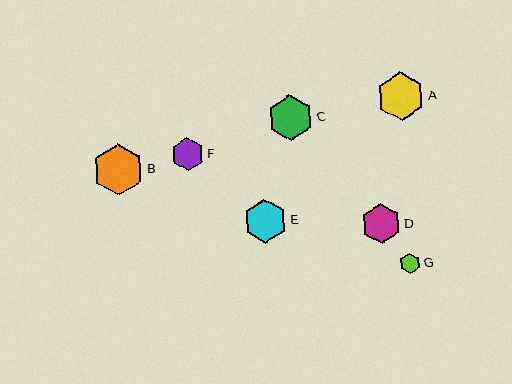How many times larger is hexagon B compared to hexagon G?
Hexagon B is approximately 2.5 times the size of hexagon G.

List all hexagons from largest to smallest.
From largest to smallest: B, A, C, E, D, F, G.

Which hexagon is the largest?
Hexagon B is the largest with a size of approximately 51 pixels.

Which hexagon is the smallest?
Hexagon G is the smallest with a size of approximately 21 pixels.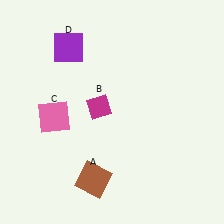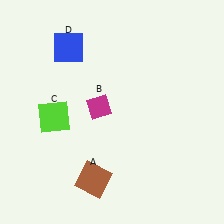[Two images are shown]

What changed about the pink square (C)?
In Image 1, C is pink. In Image 2, it changed to lime.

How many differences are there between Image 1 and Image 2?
There are 2 differences between the two images.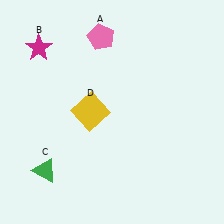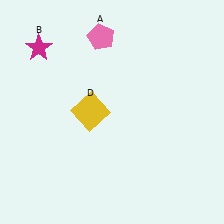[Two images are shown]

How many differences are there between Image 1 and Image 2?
There is 1 difference between the two images.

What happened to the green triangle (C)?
The green triangle (C) was removed in Image 2. It was in the bottom-left area of Image 1.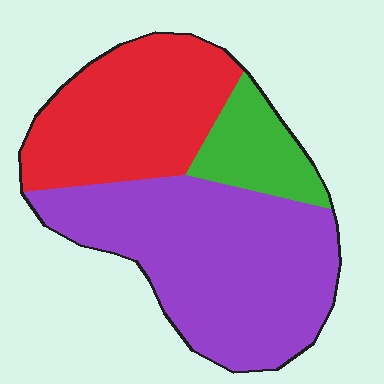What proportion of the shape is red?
Red takes up about one third (1/3) of the shape.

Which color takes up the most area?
Purple, at roughly 55%.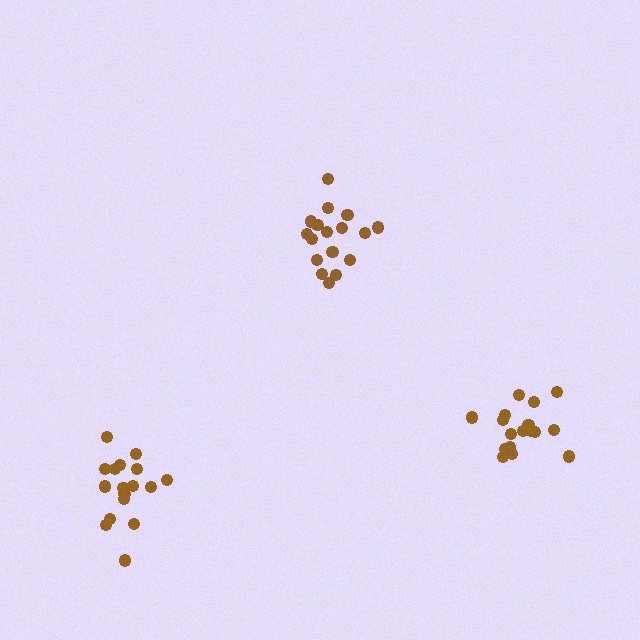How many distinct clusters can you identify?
There are 3 distinct clusters.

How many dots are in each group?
Group 1: 17 dots, Group 2: 17 dots, Group 3: 17 dots (51 total).